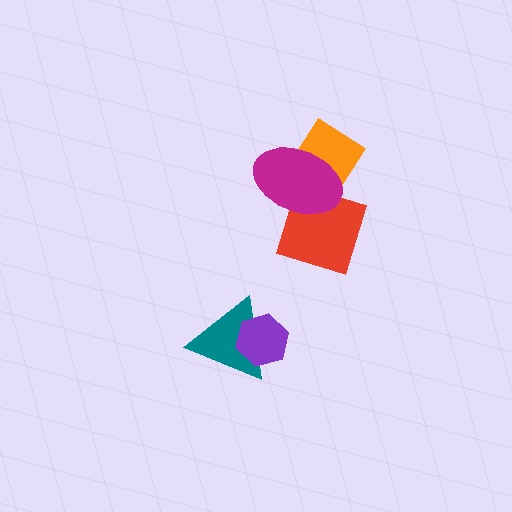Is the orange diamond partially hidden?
Yes, it is partially covered by another shape.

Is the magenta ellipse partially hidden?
No, no other shape covers it.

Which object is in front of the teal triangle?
The purple hexagon is in front of the teal triangle.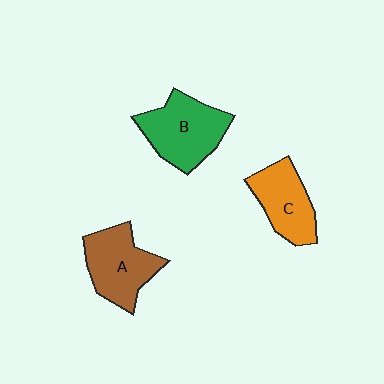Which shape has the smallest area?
Shape C (orange).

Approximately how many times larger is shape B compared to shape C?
Approximately 1.2 times.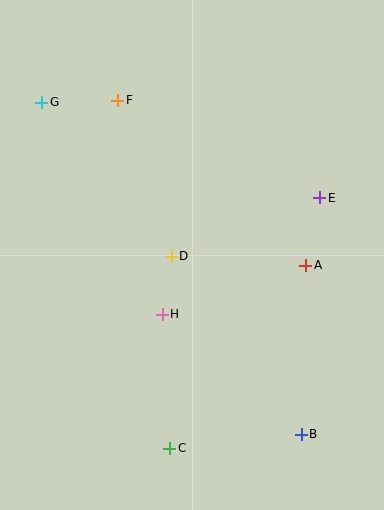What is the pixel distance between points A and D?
The distance between A and D is 134 pixels.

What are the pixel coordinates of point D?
Point D is at (171, 256).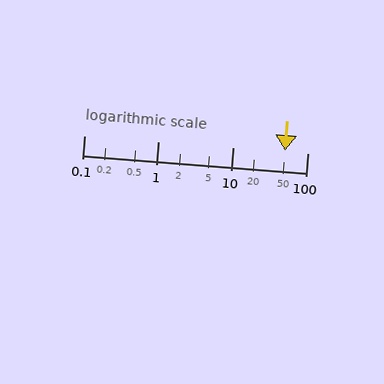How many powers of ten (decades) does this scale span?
The scale spans 3 decades, from 0.1 to 100.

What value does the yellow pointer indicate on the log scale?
The pointer indicates approximately 50.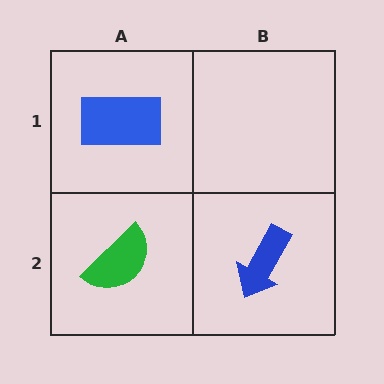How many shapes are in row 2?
2 shapes.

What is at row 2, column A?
A green semicircle.